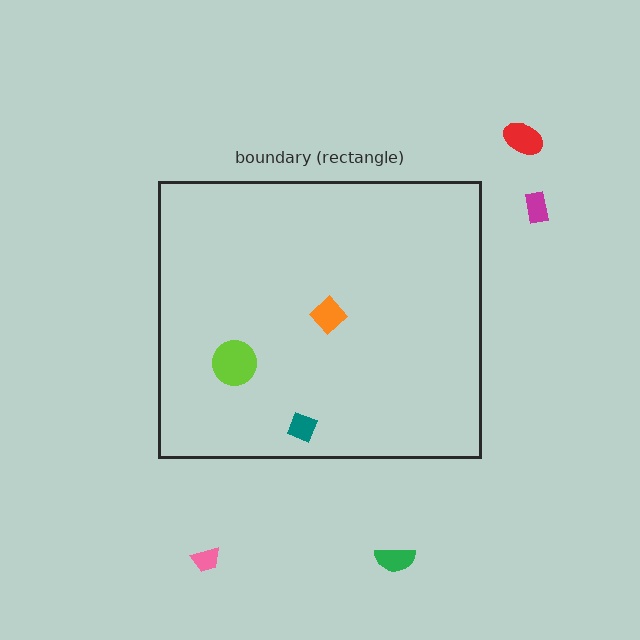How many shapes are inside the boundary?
3 inside, 4 outside.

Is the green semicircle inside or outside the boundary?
Outside.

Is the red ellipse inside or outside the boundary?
Outside.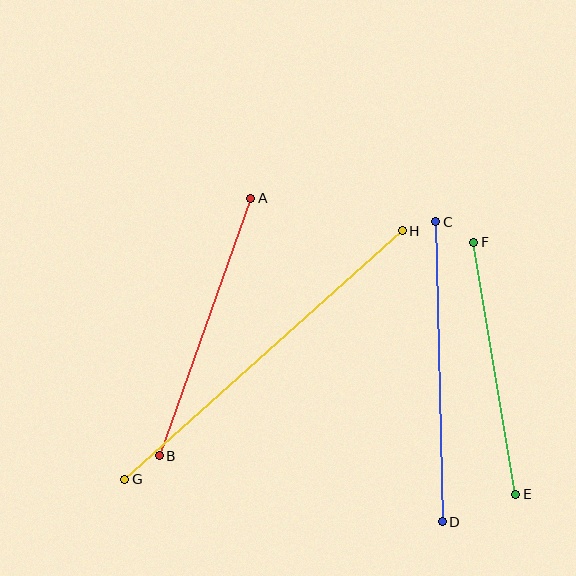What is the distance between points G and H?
The distance is approximately 372 pixels.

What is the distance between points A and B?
The distance is approximately 273 pixels.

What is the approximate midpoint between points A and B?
The midpoint is at approximately (205, 327) pixels.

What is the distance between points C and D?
The distance is approximately 300 pixels.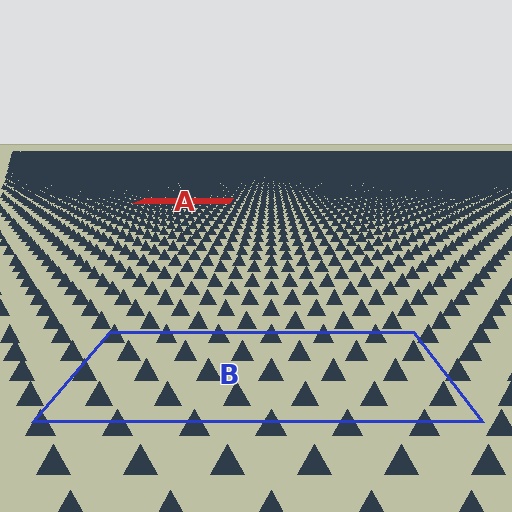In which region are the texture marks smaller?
The texture marks are smaller in region A, because it is farther away.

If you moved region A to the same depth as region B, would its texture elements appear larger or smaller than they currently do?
They would appear larger. At a closer depth, the same texture elements are projected at a bigger on-screen size.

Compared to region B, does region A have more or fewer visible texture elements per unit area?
Region A has more texture elements per unit area — they are packed more densely because it is farther away.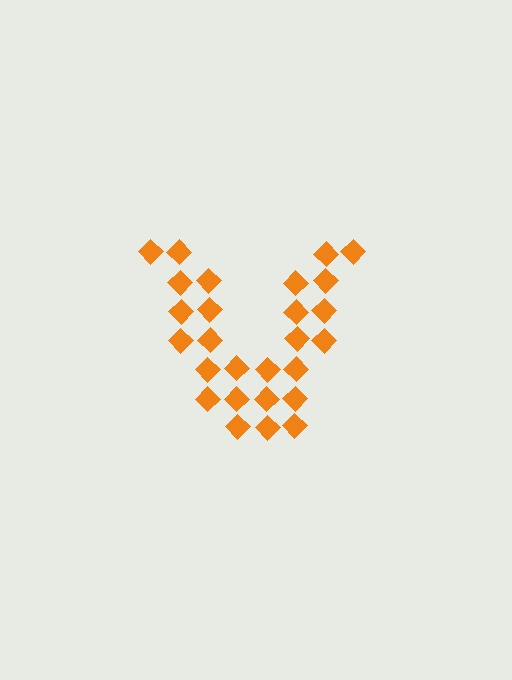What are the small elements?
The small elements are diamonds.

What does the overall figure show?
The overall figure shows the letter V.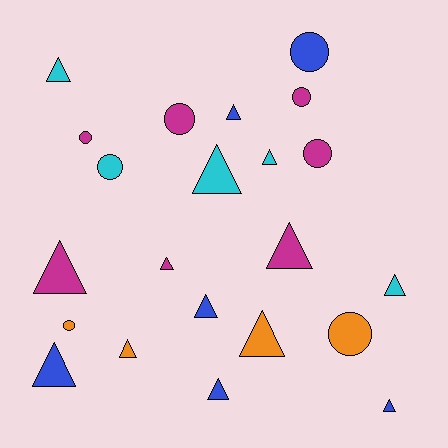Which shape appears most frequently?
Triangle, with 14 objects.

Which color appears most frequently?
Magenta, with 7 objects.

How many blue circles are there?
There is 1 blue circle.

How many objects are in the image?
There are 22 objects.